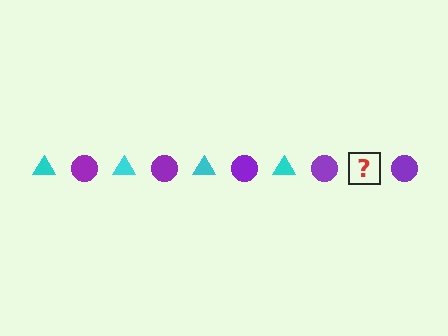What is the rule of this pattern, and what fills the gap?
The rule is that the pattern alternates between cyan triangle and purple circle. The gap should be filled with a cyan triangle.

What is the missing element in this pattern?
The missing element is a cyan triangle.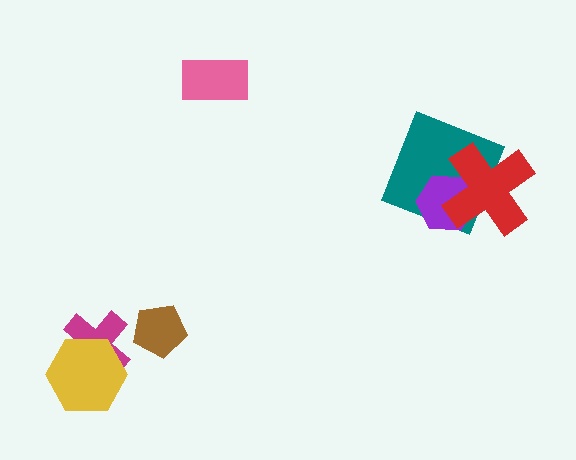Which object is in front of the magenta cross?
The yellow hexagon is in front of the magenta cross.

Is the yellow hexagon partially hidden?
No, no other shape covers it.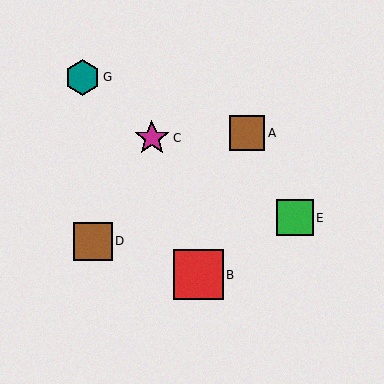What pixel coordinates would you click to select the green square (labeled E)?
Click at (295, 218) to select the green square E.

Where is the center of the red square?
The center of the red square is at (198, 275).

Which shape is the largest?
The red square (labeled B) is the largest.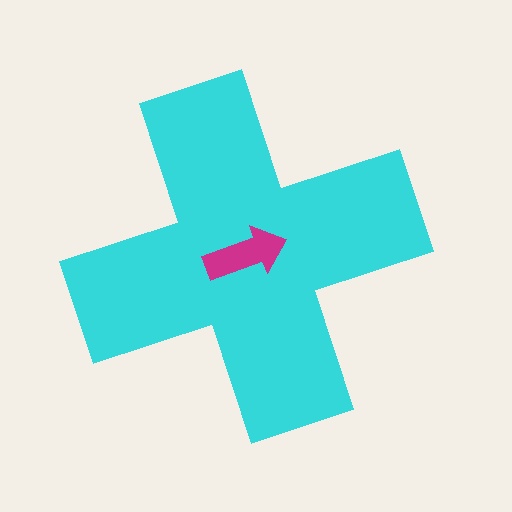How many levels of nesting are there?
2.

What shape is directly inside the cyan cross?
The magenta arrow.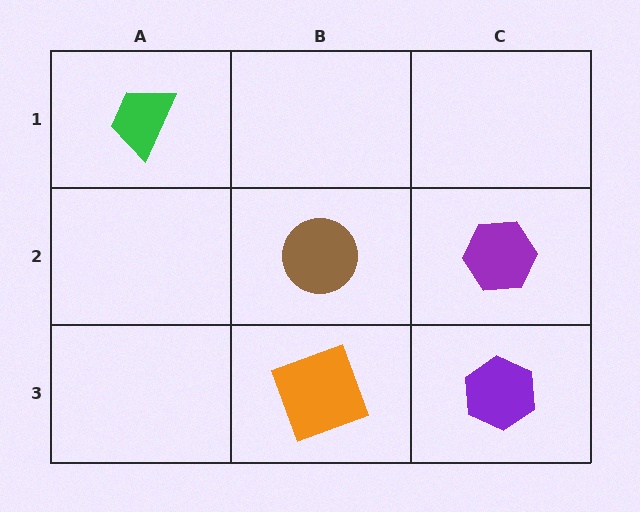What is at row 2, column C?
A purple hexagon.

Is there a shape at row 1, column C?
No, that cell is empty.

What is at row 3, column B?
An orange square.